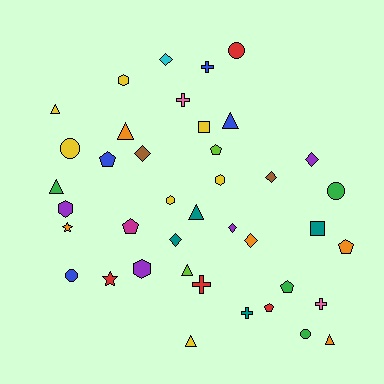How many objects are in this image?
There are 40 objects.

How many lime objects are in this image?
There are 2 lime objects.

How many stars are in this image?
There are 2 stars.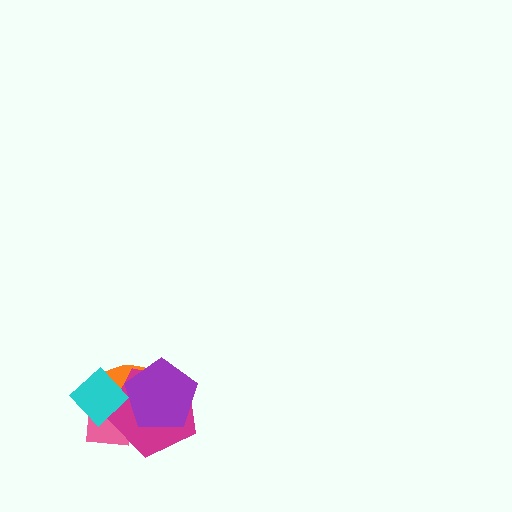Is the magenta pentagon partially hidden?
Yes, it is partially covered by another shape.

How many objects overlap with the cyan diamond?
3 objects overlap with the cyan diamond.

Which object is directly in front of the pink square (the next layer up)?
The orange ellipse is directly in front of the pink square.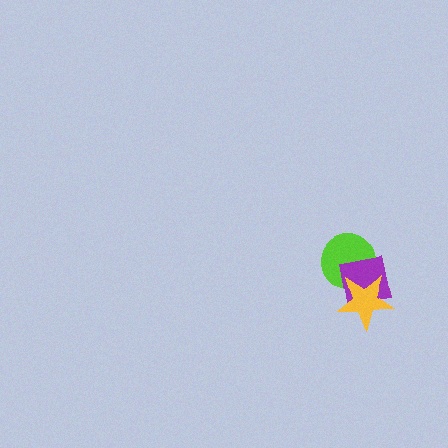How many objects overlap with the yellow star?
2 objects overlap with the yellow star.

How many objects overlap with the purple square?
2 objects overlap with the purple square.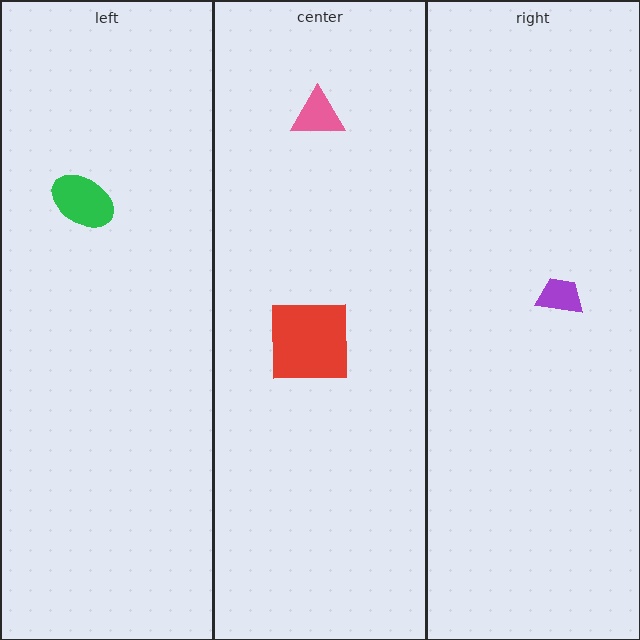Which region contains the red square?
The center region.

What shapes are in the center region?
The red square, the pink triangle.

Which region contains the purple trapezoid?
The right region.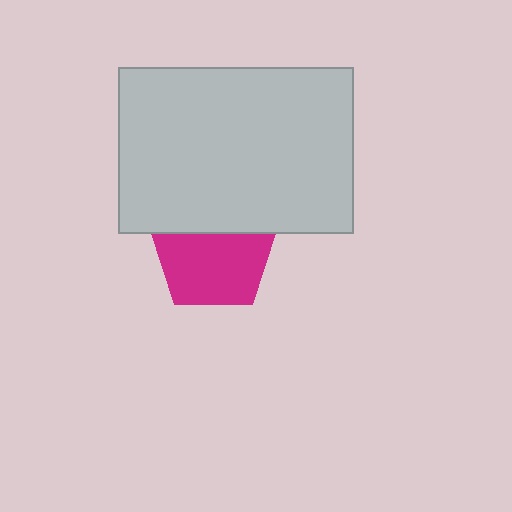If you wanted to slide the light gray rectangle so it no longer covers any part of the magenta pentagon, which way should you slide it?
Slide it up — that is the most direct way to separate the two shapes.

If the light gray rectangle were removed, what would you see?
You would see the complete magenta pentagon.